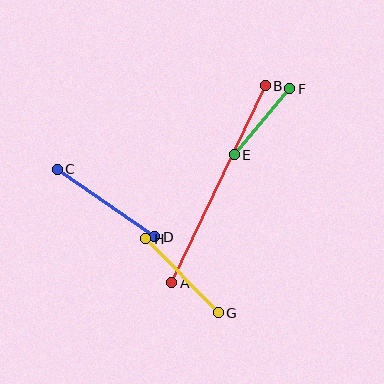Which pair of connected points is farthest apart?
Points A and B are farthest apart.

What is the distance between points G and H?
The distance is approximately 104 pixels.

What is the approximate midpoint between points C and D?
The midpoint is at approximately (106, 203) pixels.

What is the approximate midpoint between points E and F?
The midpoint is at approximately (262, 122) pixels.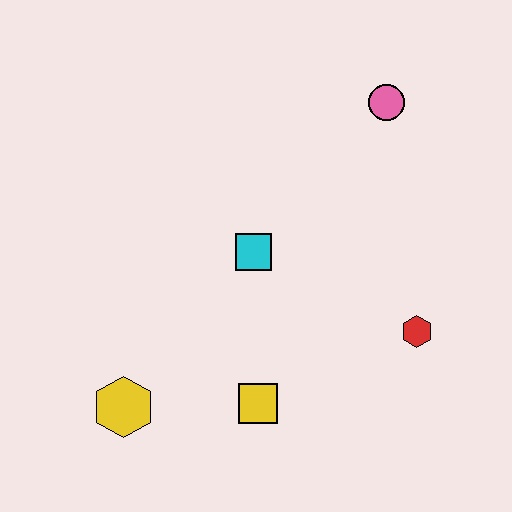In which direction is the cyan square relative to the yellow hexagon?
The cyan square is above the yellow hexagon.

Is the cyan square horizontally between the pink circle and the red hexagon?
No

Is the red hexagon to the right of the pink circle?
Yes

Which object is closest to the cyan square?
The yellow square is closest to the cyan square.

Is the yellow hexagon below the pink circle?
Yes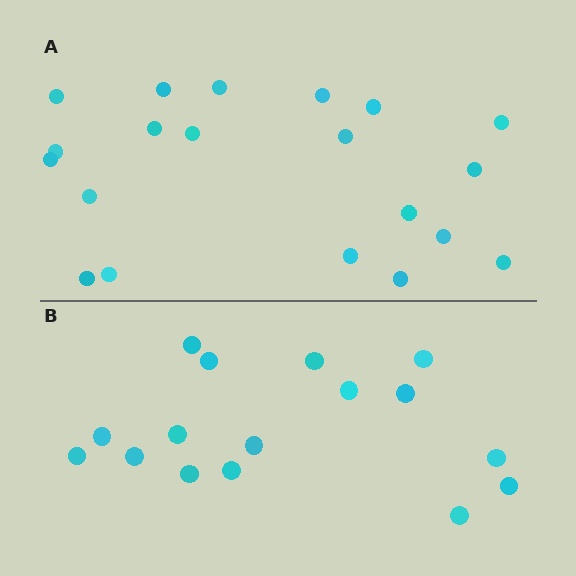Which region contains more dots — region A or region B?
Region A (the top region) has more dots.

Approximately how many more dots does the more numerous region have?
Region A has about 4 more dots than region B.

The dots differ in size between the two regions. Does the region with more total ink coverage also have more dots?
No. Region B has more total ink coverage because its dots are larger, but region A actually contains more individual dots. Total area can be misleading — the number of items is what matters here.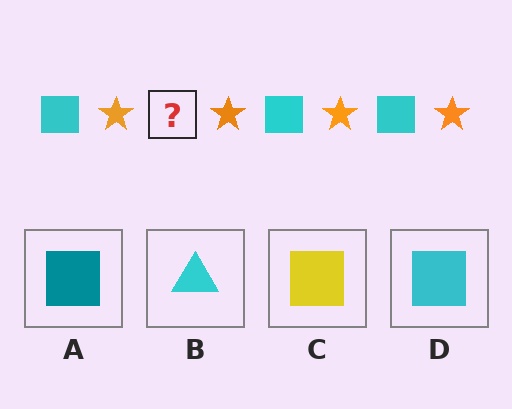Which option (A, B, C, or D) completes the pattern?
D.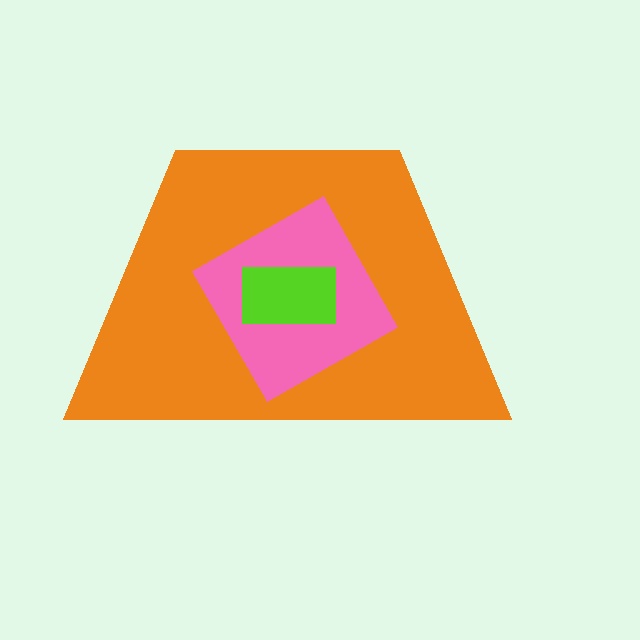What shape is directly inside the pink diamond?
The lime rectangle.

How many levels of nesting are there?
3.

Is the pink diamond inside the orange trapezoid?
Yes.